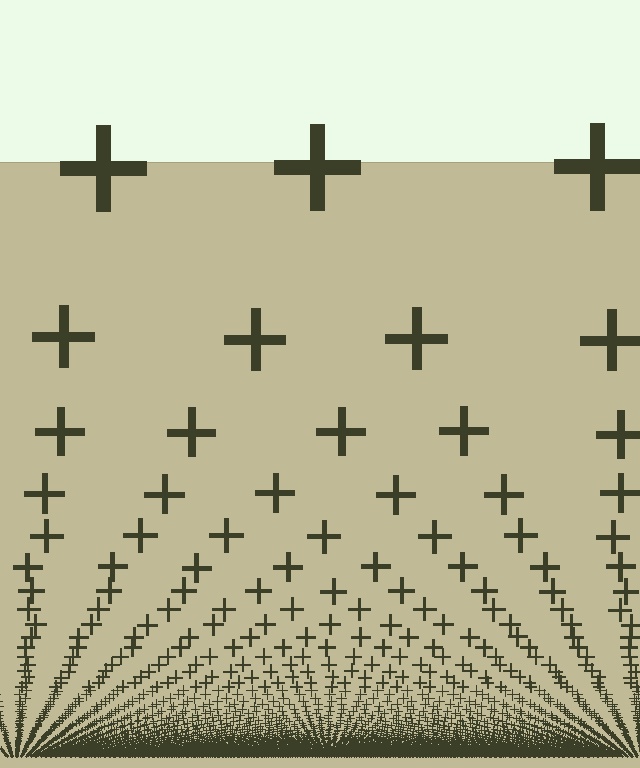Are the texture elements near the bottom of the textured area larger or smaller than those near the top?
Smaller. The gradient is inverted — elements near the bottom are smaller and denser.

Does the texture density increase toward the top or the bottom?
Density increases toward the bottom.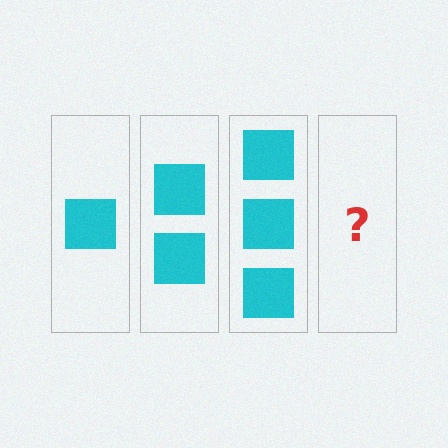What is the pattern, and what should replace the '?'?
The pattern is that each step adds one more square. The '?' should be 4 squares.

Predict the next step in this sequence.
The next step is 4 squares.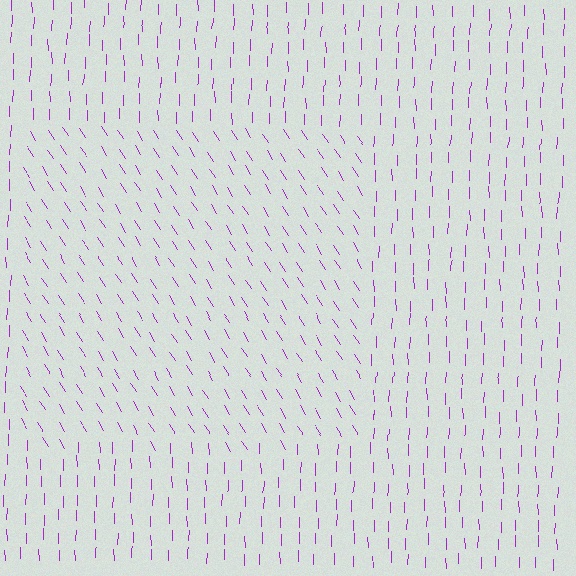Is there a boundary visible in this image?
Yes, there is a texture boundary formed by a change in line orientation.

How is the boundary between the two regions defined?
The boundary is defined purely by a change in line orientation (approximately 32 degrees difference). All lines are the same color and thickness.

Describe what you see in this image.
The image is filled with small purple line segments. A rectangle region in the image has lines oriented differently from the surrounding lines, creating a visible texture boundary.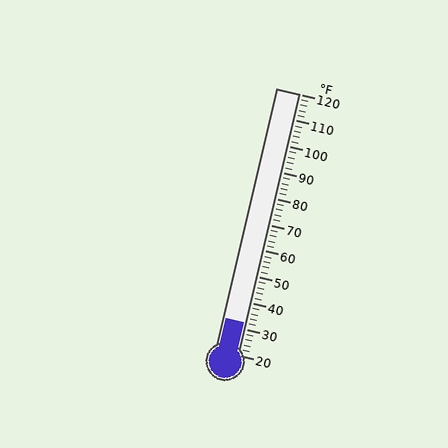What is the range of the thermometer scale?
The thermometer scale ranges from 20°F to 120°F.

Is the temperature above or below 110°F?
The temperature is below 110°F.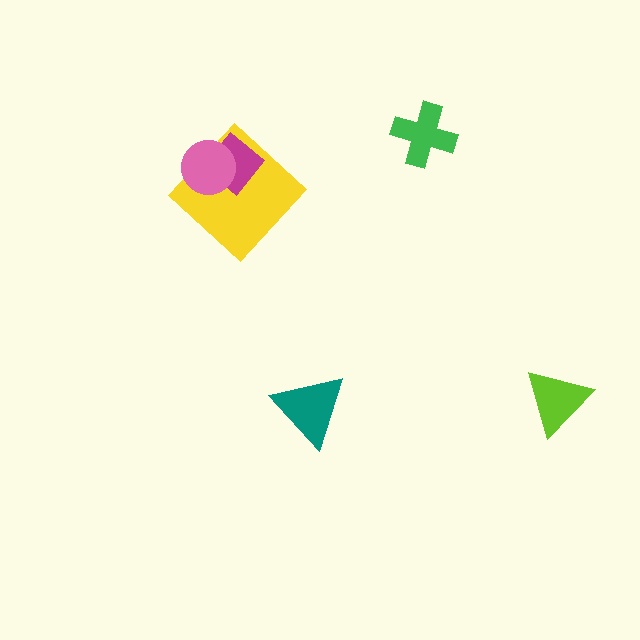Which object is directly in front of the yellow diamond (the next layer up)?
The magenta diamond is directly in front of the yellow diamond.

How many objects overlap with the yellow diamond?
2 objects overlap with the yellow diamond.